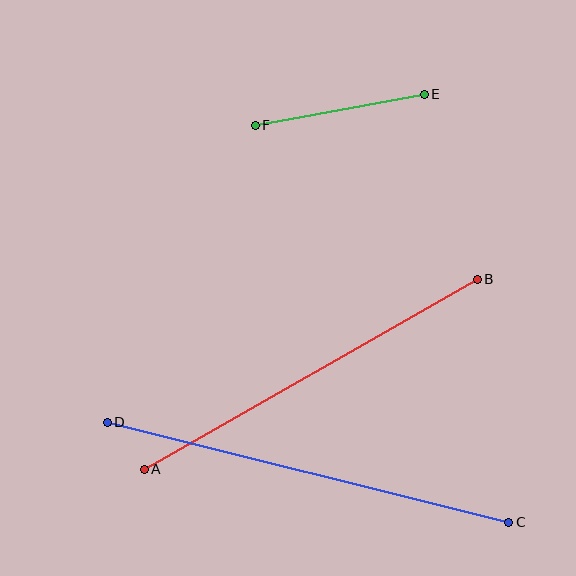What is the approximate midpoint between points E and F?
The midpoint is at approximately (340, 110) pixels.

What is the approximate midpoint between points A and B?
The midpoint is at approximately (311, 374) pixels.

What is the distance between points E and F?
The distance is approximately 172 pixels.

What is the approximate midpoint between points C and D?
The midpoint is at approximately (308, 472) pixels.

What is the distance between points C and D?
The distance is approximately 414 pixels.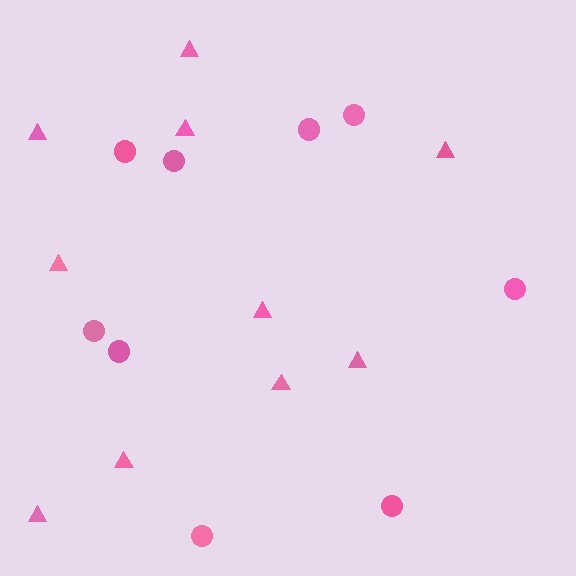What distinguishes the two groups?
There are 2 groups: one group of circles (9) and one group of triangles (10).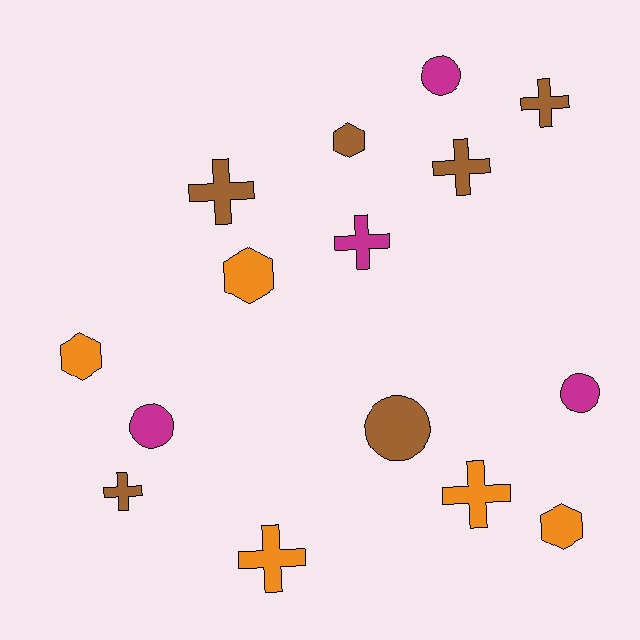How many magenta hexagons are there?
There are no magenta hexagons.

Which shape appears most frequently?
Cross, with 7 objects.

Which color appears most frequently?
Brown, with 6 objects.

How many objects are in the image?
There are 15 objects.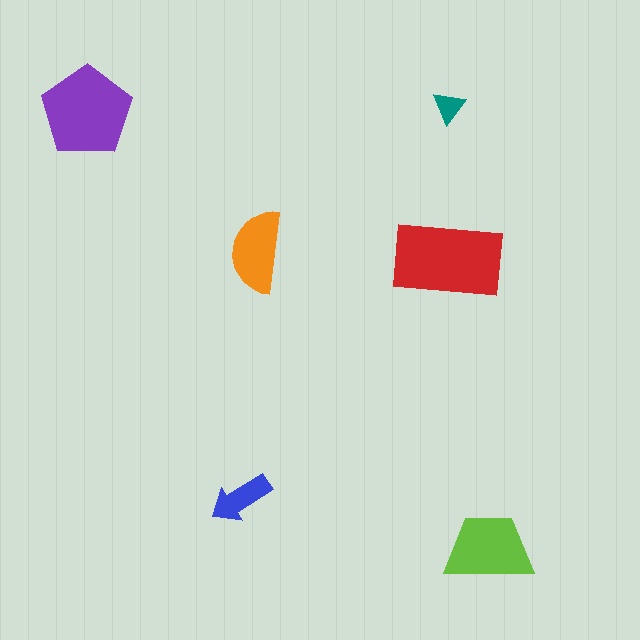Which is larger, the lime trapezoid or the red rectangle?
The red rectangle.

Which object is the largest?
The red rectangle.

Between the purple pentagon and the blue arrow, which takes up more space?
The purple pentagon.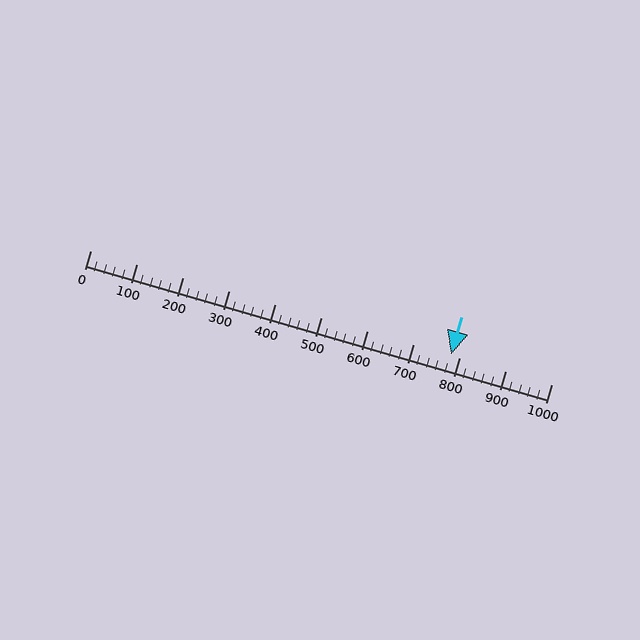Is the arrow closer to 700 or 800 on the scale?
The arrow is closer to 800.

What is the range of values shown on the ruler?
The ruler shows values from 0 to 1000.